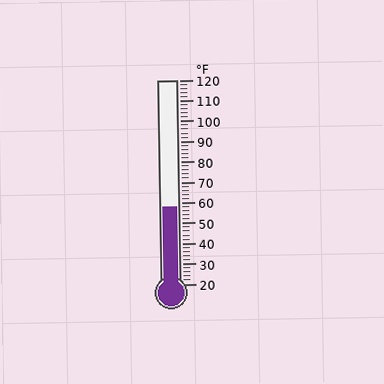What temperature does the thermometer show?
The thermometer shows approximately 58°F.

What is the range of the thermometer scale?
The thermometer scale ranges from 20°F to 120°F.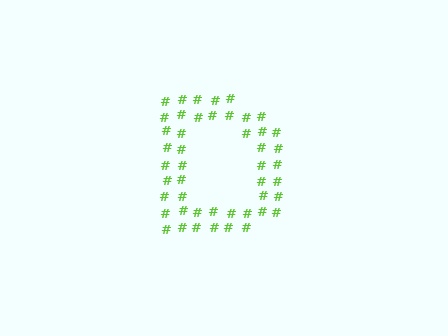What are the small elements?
The small elements are hash symbols.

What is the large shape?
The large shape is the letter D.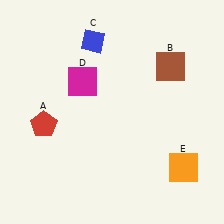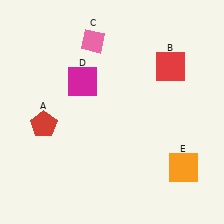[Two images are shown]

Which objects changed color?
B changed from brown to red. C changed from blue to pink.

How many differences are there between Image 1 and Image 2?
There are 2 differences between the two images.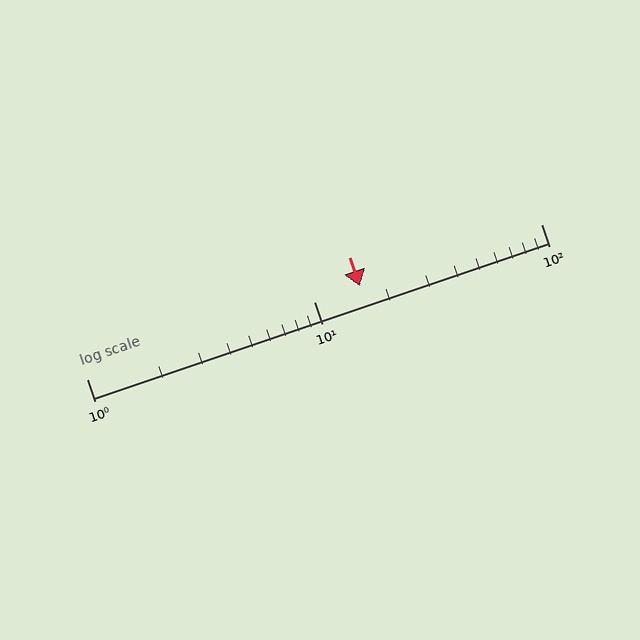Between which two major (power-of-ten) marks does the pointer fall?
The pointer is between 10 and 100.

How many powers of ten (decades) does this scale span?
The scale spans 2 decades, from 1 to 100.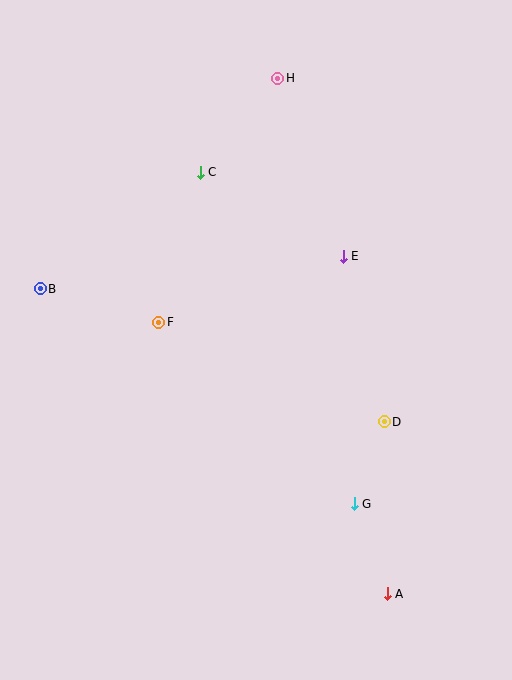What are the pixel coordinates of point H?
Point H is at (278, 78).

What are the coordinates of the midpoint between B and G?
The midpoint between B and G is at (197, 396).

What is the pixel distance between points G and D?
The distance between G and D is 87 pixels.